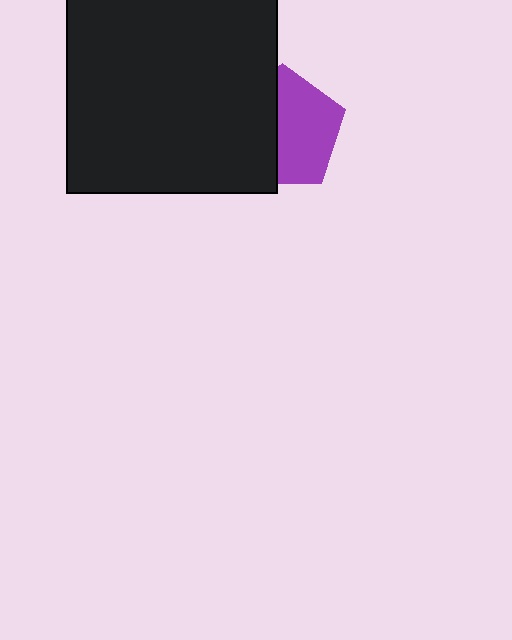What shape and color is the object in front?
The object in front is a black square.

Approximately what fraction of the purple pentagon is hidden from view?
Roughly 44% of the purple pentagon is hidden behind the black square.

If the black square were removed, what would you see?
You would see the complete purple pentagon.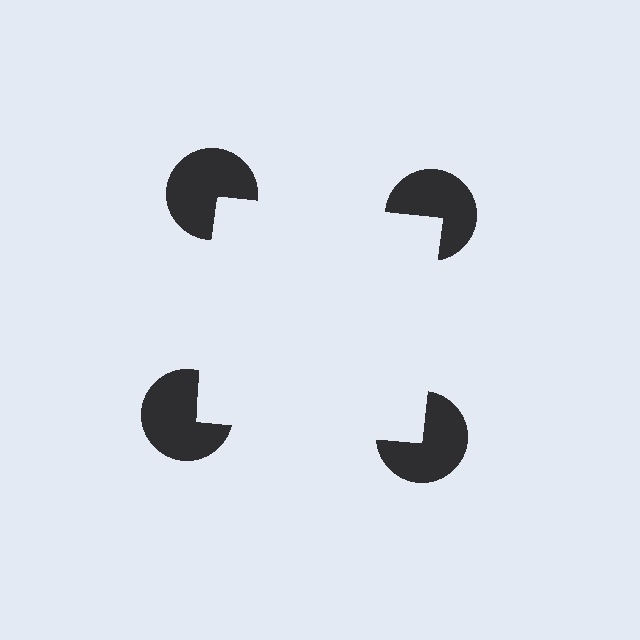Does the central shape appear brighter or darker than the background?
It typically appears slightly brighter than the background, even though no actual brightness change is drawn.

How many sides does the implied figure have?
4 sides.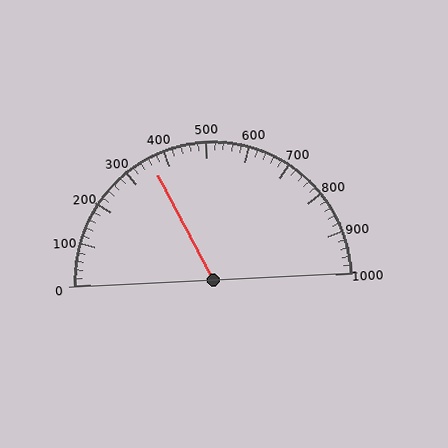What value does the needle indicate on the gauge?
The needle indicates approximately 360.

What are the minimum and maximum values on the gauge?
The gauge ranges from 0 to 1000.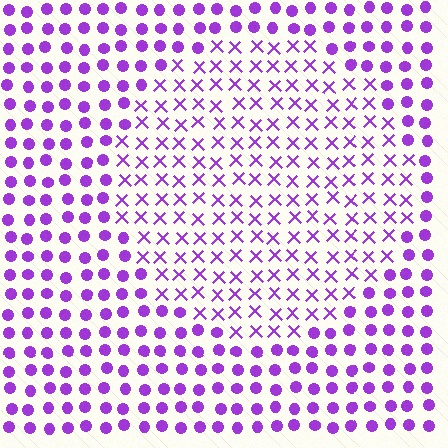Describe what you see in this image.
The image is filled with small purple elements arranged in a uniform grid. A circle-shaped region contains X marks, while the surrounding area contains circles. The boundary is defined purely by the change in element shape.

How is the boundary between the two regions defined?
The boundary is defined by a change in element shape: X marks inside vs. circles outside. All elements share the same color and spacing.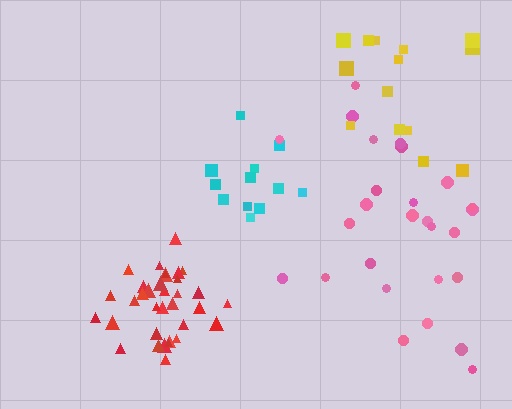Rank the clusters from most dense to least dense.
red, pink, cyan, yellow.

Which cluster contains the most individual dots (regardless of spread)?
Red (34).